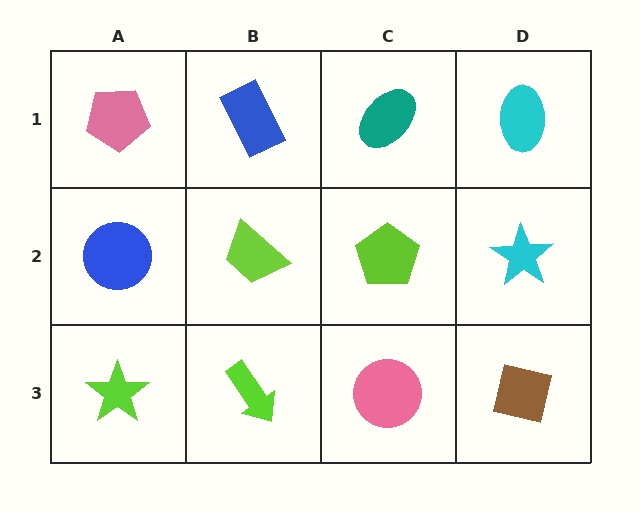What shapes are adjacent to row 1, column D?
A cyan star (row 2, column D), a teal ellipse (row 1, column C).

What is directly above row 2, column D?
A cyan ellipse.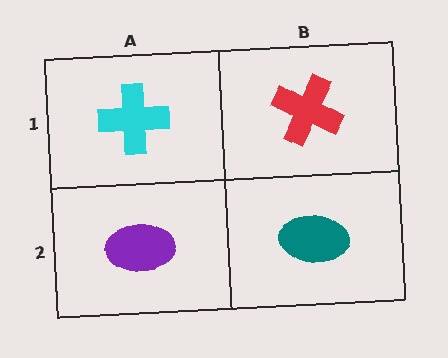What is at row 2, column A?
A purple ellipse.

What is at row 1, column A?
A cyan cross.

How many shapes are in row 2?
2 shapes.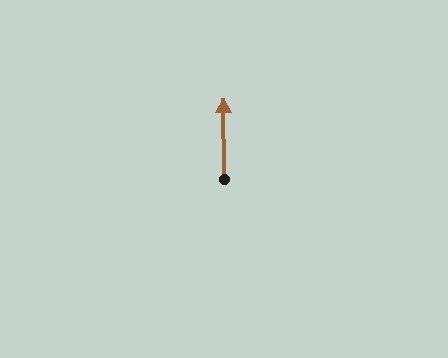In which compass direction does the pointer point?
North.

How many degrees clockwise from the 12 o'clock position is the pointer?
Approximately 360 degrees.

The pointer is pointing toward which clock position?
Roughly 12 o'clock.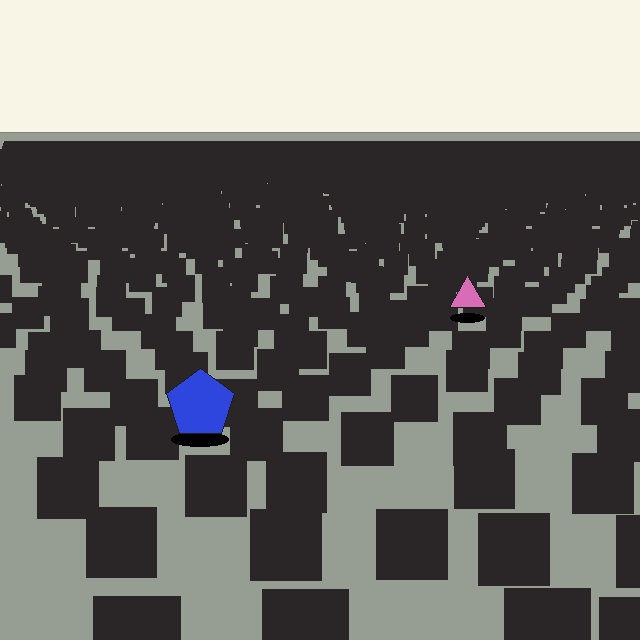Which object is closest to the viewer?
The blue pentagon is closest. The texture marks near it are larger and more spread out.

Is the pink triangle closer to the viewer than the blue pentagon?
No. The blue pentagon is closer — you can tell from the texture gradient: the ground texture is coarser near it.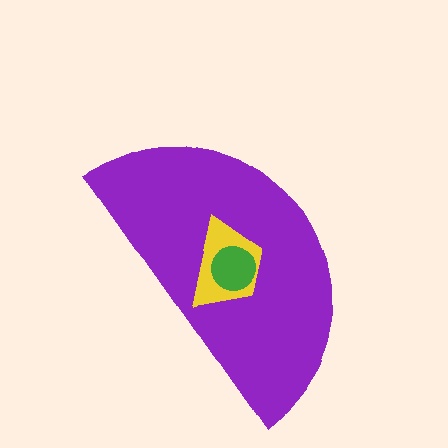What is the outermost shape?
The purple semicircle.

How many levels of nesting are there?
3.